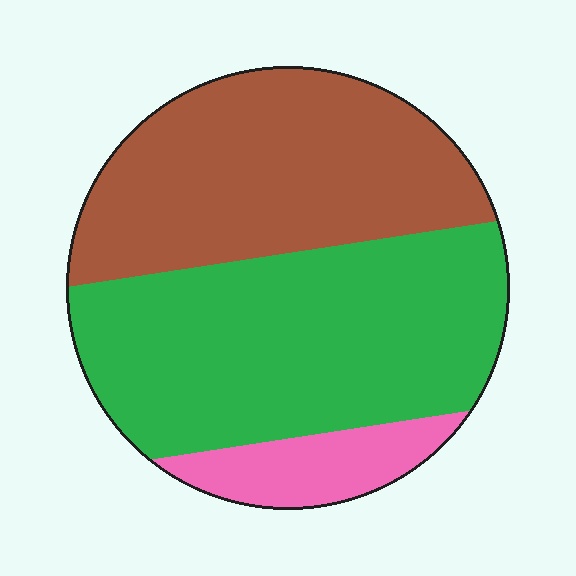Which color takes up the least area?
Pink, at roughly 10%.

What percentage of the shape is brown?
Brown takes up about two fifths (2/5) of the shape.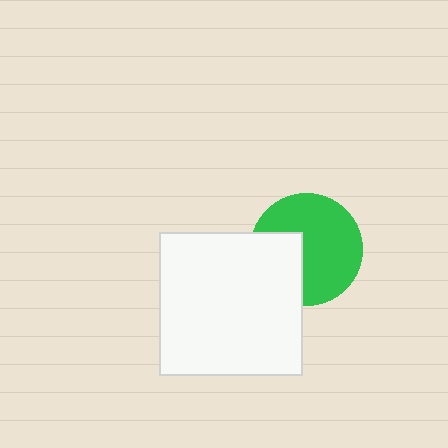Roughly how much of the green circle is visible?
Most of it is visible (roughly 67%).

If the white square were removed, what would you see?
You would see the complete green circle.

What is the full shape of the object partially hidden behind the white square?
The partially hidden object is a green circle.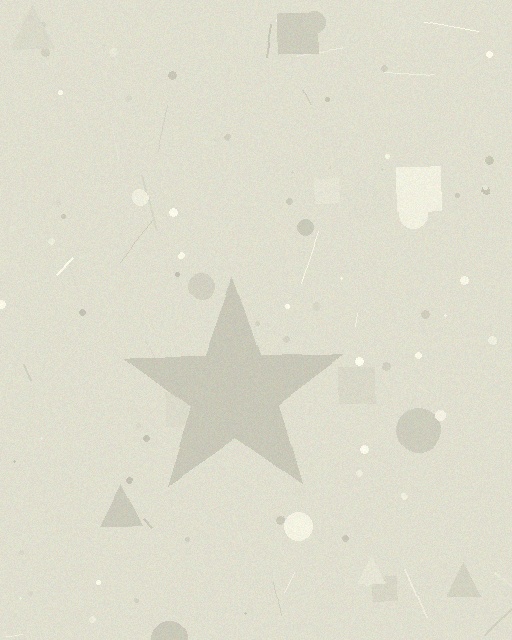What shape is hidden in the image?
A star is hidden in the image.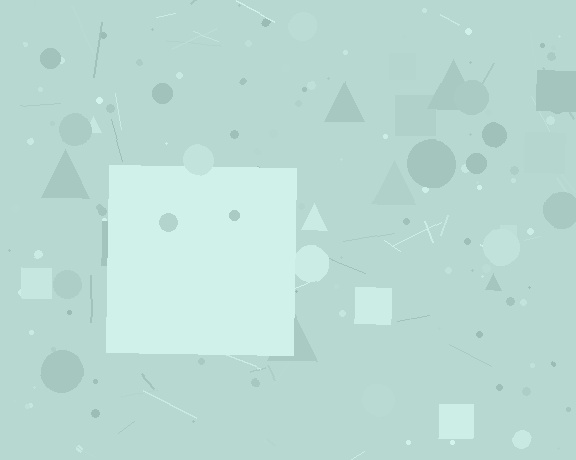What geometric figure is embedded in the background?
A square is embedded in the background.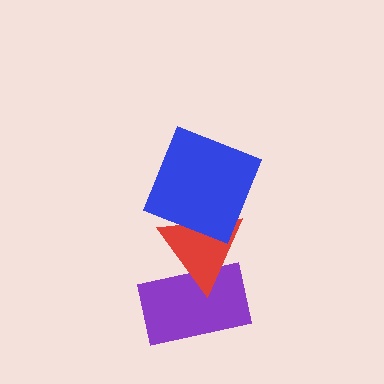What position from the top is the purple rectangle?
The purple rectangle is 3rd from the top.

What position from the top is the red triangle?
The red triangle is 2nd from the top.